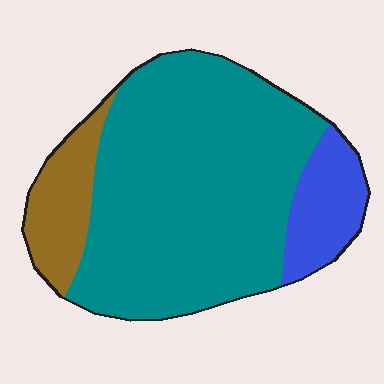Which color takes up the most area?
Teal, at roughly 75%.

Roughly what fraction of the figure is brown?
Brown takes up about one eighth (1/8) of the figure.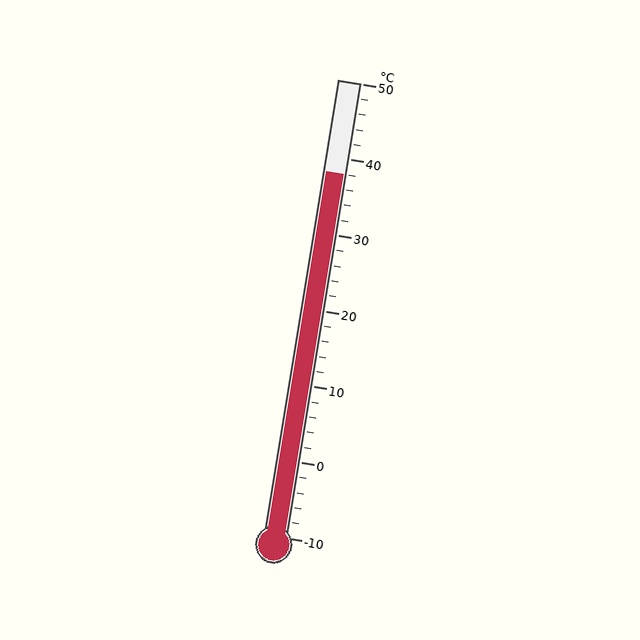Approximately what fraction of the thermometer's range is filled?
The thermometer is filled to approximately 80% of its range.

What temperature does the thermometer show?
The thermometer shows approximately 38°C.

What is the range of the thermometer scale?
The thermometer scale ranges from -10°C to 50°C.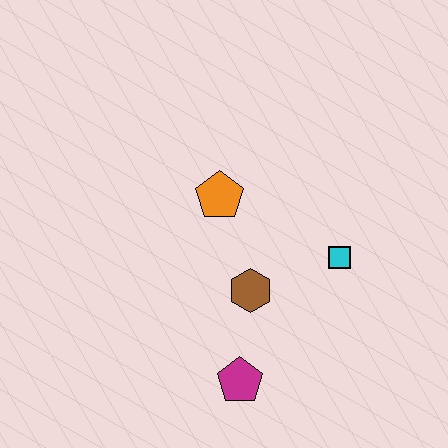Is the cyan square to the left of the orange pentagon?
No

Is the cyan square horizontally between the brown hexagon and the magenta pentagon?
No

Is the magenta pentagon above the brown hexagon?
No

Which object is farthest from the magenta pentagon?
The orange pentagon is farthest from the magenta pentagon.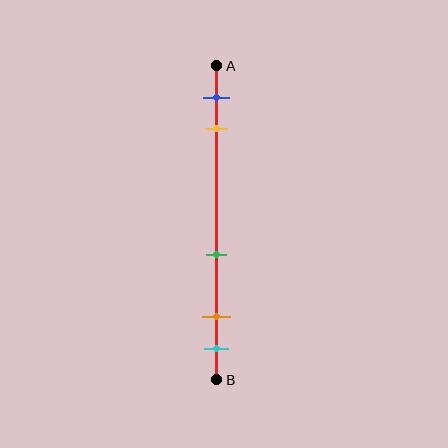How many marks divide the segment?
There are 5 marks dividing the segment.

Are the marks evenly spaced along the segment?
No, the marks are not evenly spaced.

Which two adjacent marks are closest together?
The orange and cyan marks are the closest adjacent pair.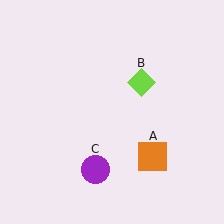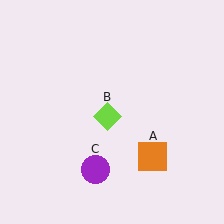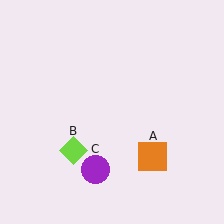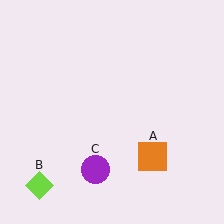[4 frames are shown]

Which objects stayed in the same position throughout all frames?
Orange square (object A) and purple circle (object C) remained stationary.